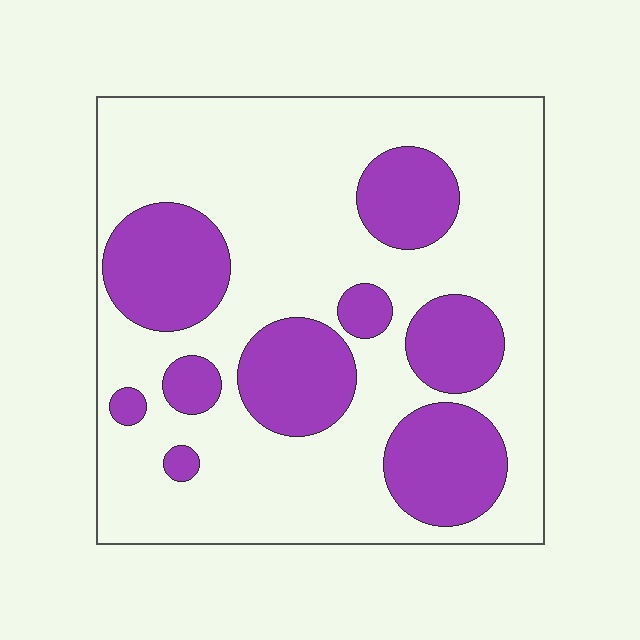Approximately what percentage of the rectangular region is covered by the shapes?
Approximately 30%.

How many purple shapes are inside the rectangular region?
9.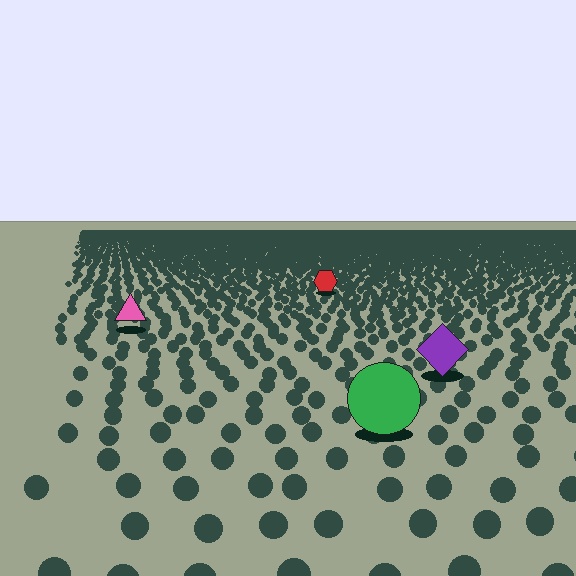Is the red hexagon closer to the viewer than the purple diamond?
No. The purple diamond is closer — you can tell from the texture gradient: the ground texture is coarser near it.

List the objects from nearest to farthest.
From nearest to farthest: the green circle, the purple diamond, the pink triangle, the red hexagon.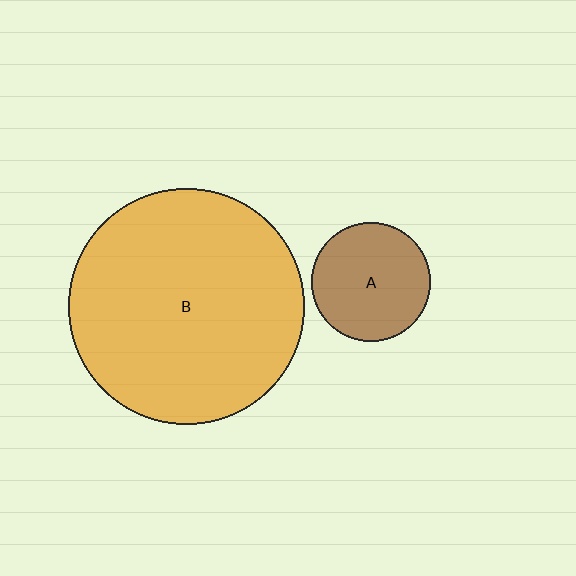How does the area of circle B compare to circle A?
Approximately 3.9 times.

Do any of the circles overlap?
No, none of the circles overlap.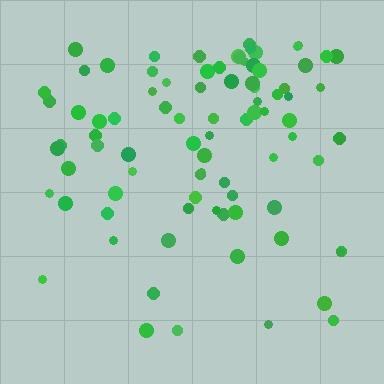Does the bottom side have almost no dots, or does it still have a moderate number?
Still a moderate number, just noticeably fewer than the top.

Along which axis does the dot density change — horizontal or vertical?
Vertical.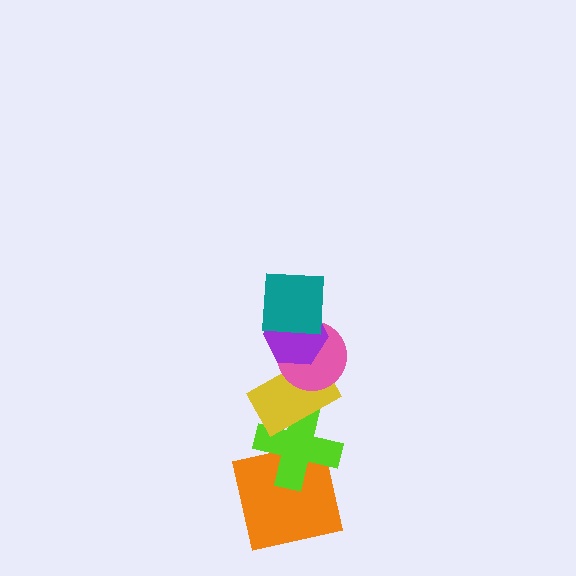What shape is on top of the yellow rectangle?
The pink circle is on top of the yellow rectangle.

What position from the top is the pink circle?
The pink circle is 3rd from the top.